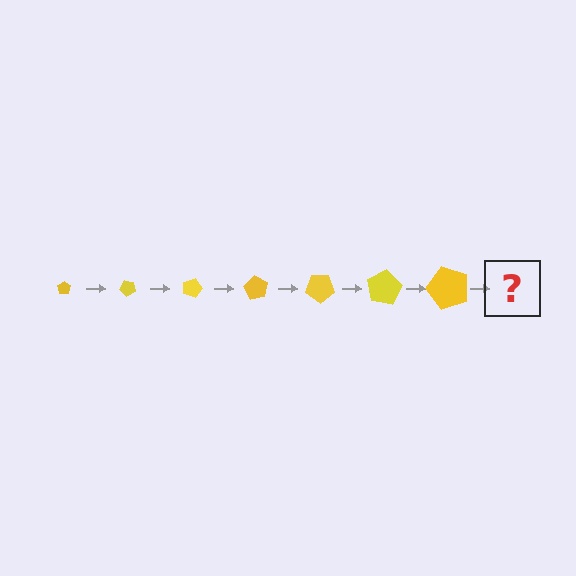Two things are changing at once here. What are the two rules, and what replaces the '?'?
The two rules are that the pentagon grows larger each step and it rotates 45 degrees each step. The '?' should be a pentagon, larger than the previous one and rotated 315 degrees from the start.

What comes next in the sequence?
The next element should be a pentagon, larger than the previous one and rotated 315 degrees from the start.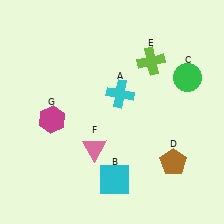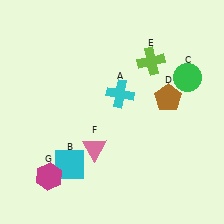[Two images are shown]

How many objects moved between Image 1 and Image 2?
3 objects moved between the two images.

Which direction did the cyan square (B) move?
The cyan square (B) moved left.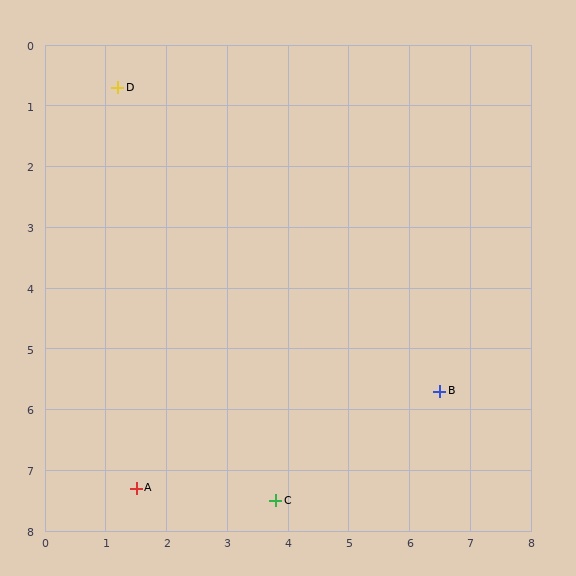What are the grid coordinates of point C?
Point C is at approximately (3.8, 7.5).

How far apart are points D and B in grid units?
Points D and B are about 7.3 grid units apart.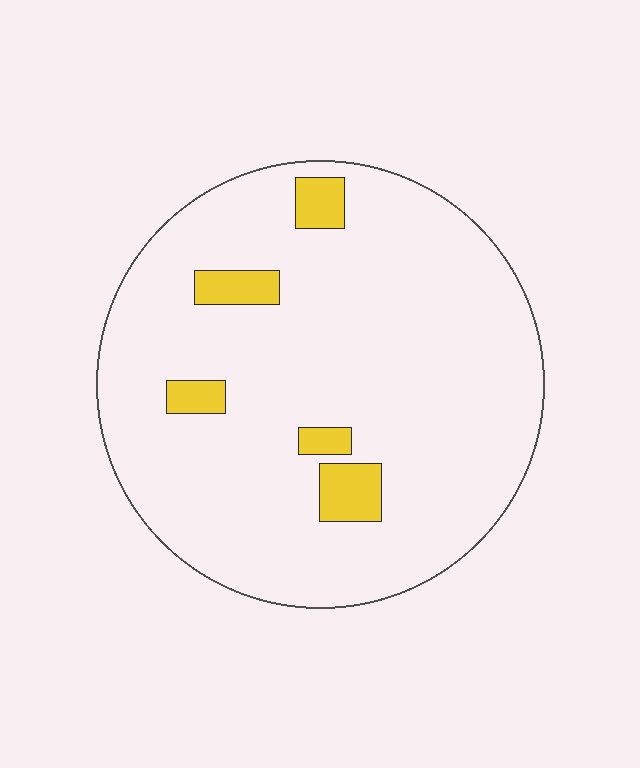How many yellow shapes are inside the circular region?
5.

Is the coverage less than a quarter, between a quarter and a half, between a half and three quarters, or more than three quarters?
Less than a quarter.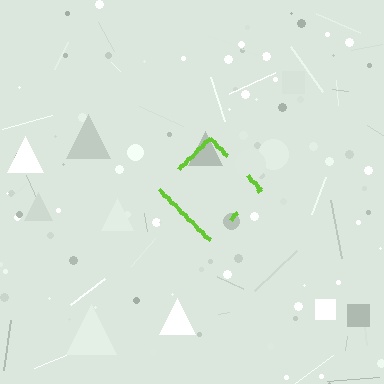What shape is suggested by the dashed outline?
The dashed outline suggests a diamond.